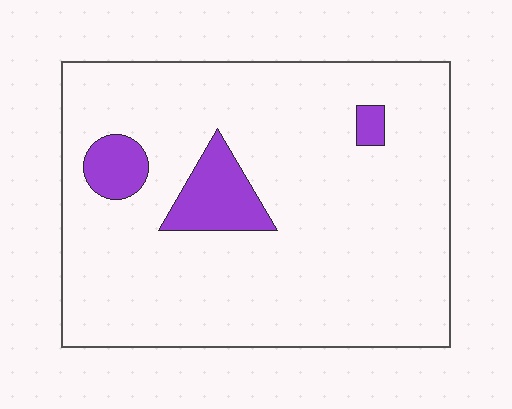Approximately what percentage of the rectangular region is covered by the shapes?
Approximately 10%.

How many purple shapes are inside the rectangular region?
3.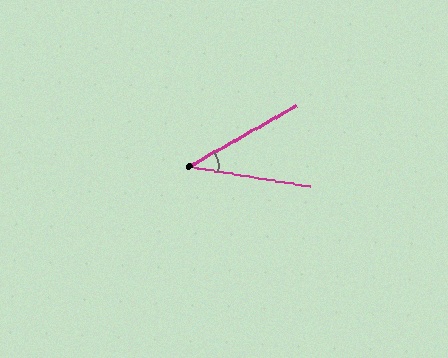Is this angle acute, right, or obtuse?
It is acute.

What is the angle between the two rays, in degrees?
Approximately 39 degrees.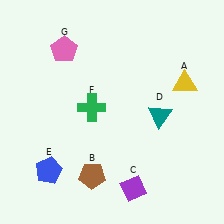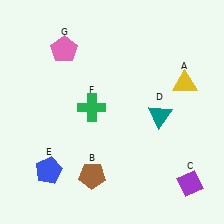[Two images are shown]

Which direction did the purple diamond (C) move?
The purple diamond (C) moved right.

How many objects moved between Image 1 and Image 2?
1 object moved between the two images.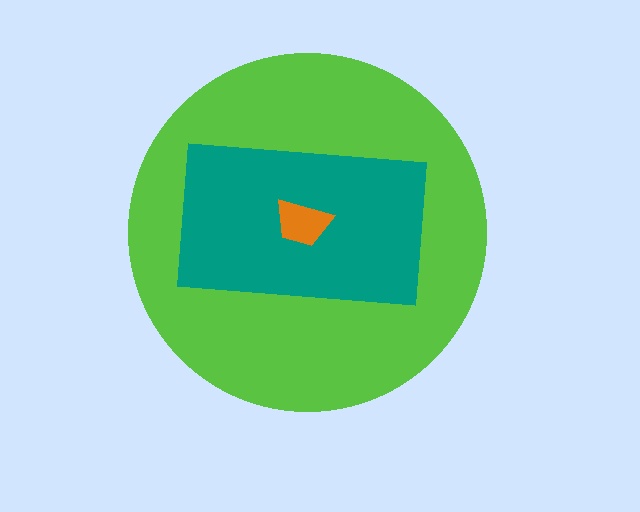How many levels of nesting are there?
3.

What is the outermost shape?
The lime circle.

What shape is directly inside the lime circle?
The teal rectangle.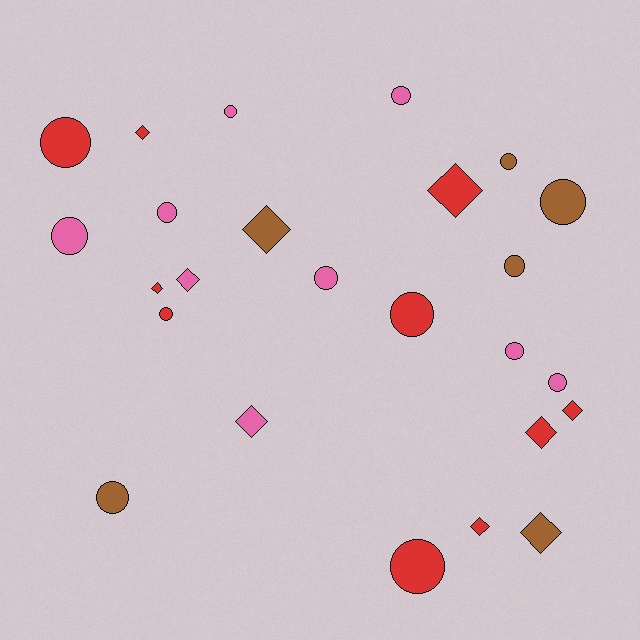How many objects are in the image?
There are 25 objects.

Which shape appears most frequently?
Circle, with 15 objects.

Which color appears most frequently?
Red, with 10 objects.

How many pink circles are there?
There are 7 pink circles.